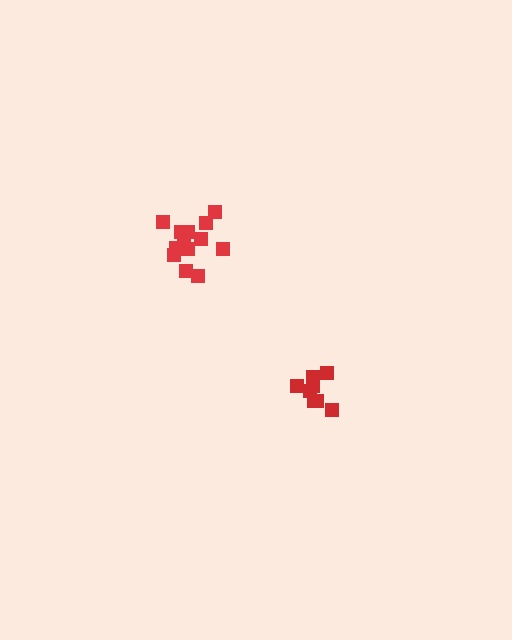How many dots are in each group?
Group 1: 13 dots, Group 2: 8 dots (21 total).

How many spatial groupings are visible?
There are 2 spatial groupings.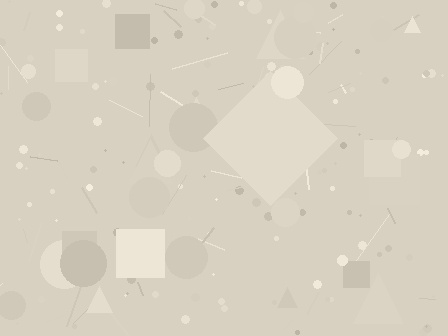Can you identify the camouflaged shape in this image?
The camouflaged shape is a diamond.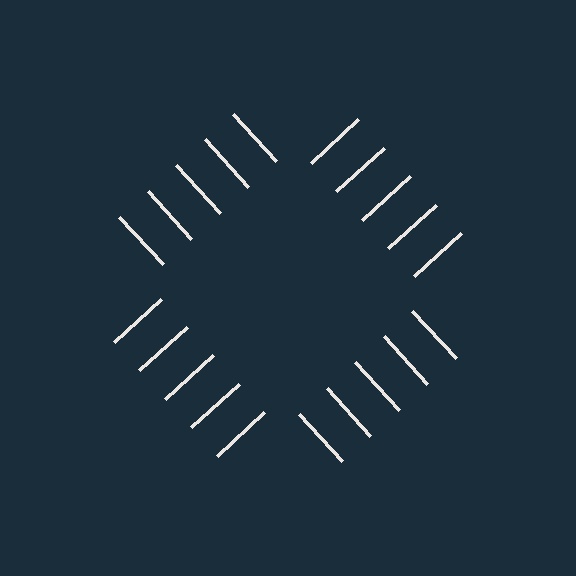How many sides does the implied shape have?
4 sides — the line-ends trace a square.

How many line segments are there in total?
20 — 5 along each of the 4 edges.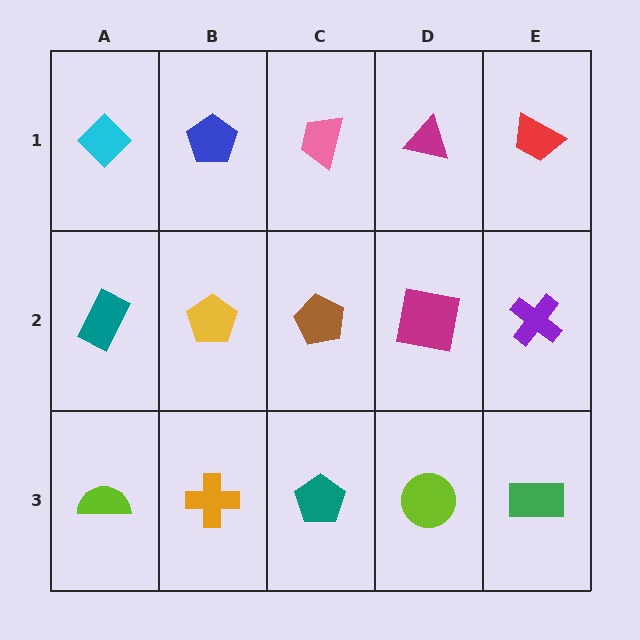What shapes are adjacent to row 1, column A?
A teal rectangle (row 2, column A), a blue pentagon (row 1, column B).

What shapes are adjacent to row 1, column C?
A brown pentagon (row 2, column C), a blue pentagon (row 1, column B), a magenta triangle (row 1, column D).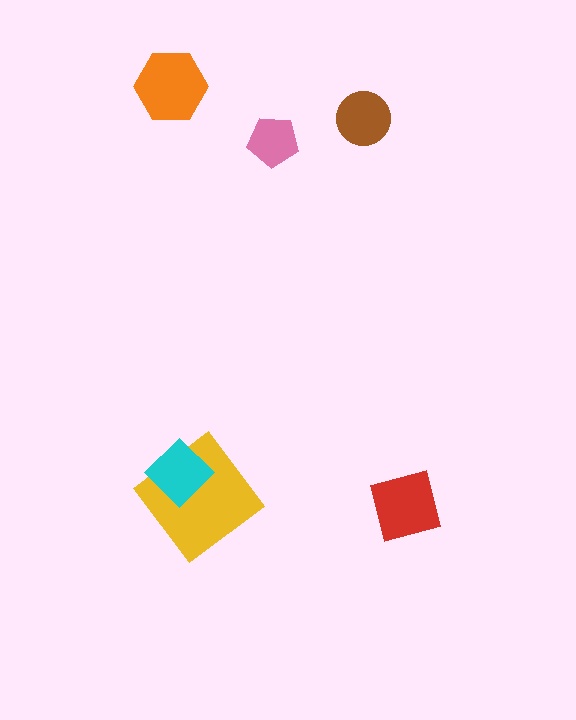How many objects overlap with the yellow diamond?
1 object overlaps with the yellow diamond.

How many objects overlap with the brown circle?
0 objects overlap with the brown circle.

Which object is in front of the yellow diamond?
The cyan diamond is in front of the yellow diamond.